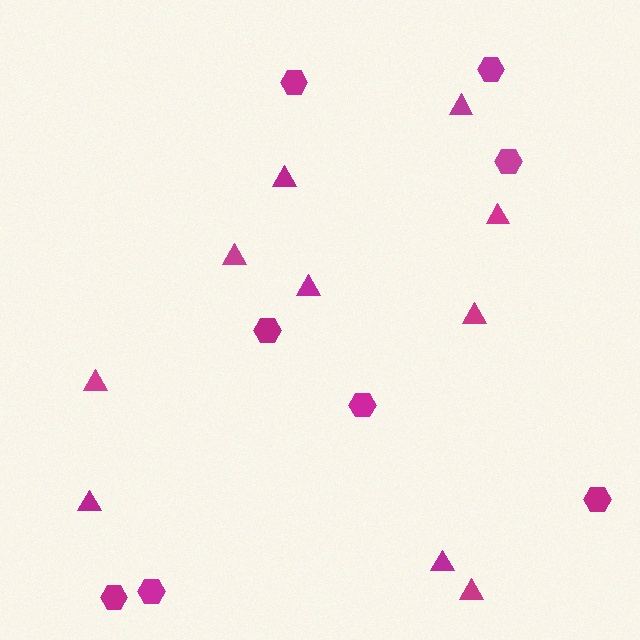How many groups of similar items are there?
There are 2 groups: one group of triangles (10) and one group of hexagons (8).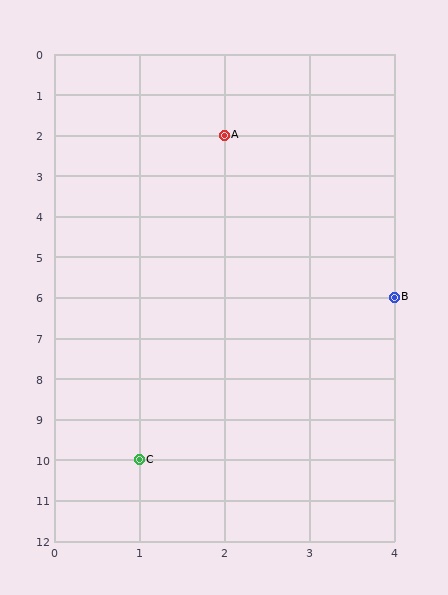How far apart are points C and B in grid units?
Points C and B are 3 columns and 4 rows apart (about 5.0 grid units diagonally).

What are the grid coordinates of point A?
Point A is at grid coordinates (2, 2).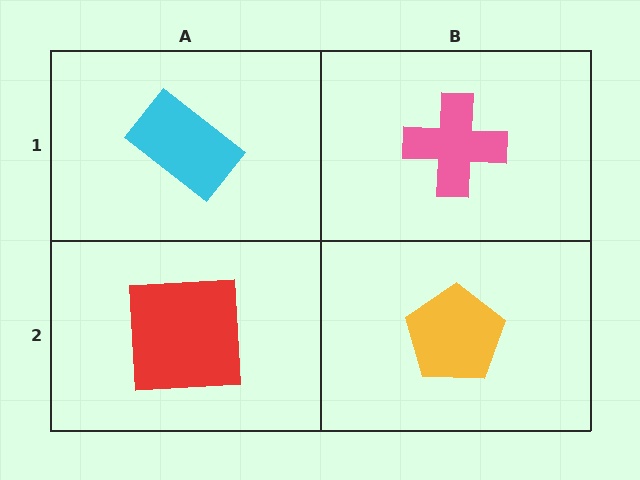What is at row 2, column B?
A yellow pentagon.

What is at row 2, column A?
A red square.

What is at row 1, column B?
A pink cross.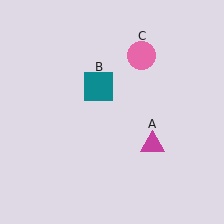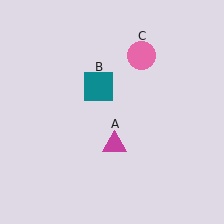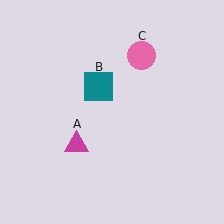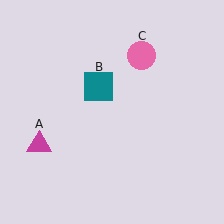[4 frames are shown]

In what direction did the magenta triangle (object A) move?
The magenta triangle (object A) moved left.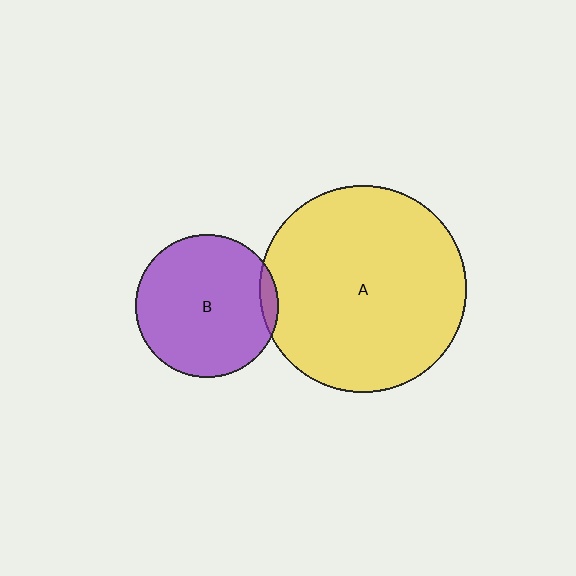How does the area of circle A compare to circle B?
Approximately 2.1 times.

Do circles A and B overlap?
Yes.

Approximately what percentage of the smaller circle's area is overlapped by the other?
Approximately 5%.